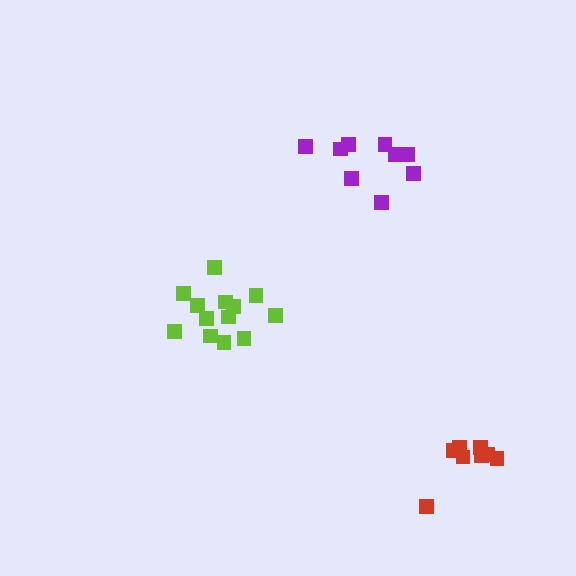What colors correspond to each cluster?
The clusters are colored: lime, purple, red.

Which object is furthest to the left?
The lime cluster is leftmost.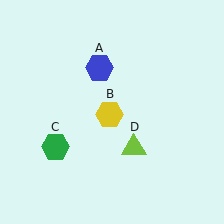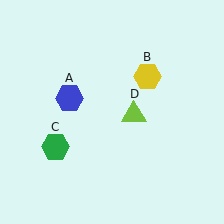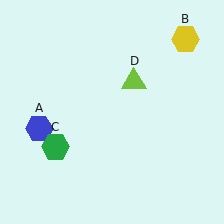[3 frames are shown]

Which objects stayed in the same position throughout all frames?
Green hexagon (object C) remained stationary.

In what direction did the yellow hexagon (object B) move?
The yellow hexagon (object B) moved up and to the right.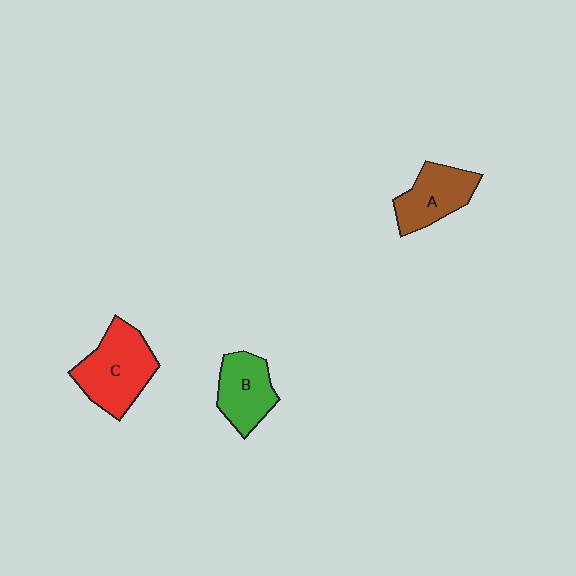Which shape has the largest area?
Shape C (red).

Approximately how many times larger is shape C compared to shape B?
Approximately 1.4 times.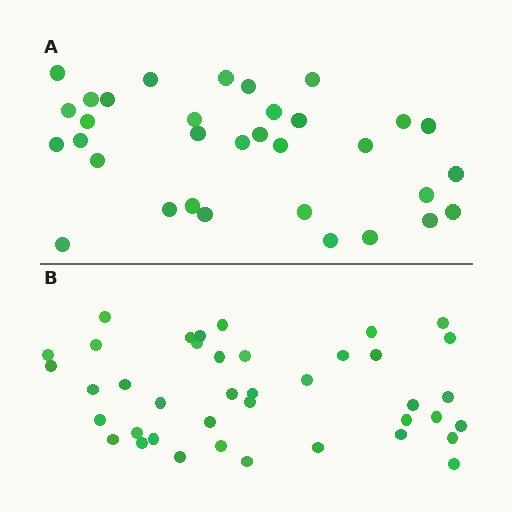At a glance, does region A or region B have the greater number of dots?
Region B (the bottom region) has more dots.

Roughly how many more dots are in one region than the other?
Region B has roughly 8 or so more dots than region A.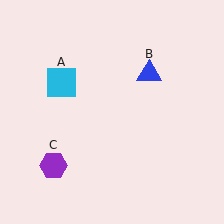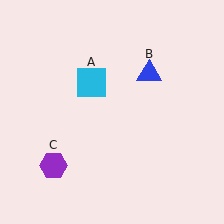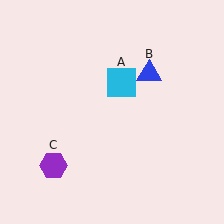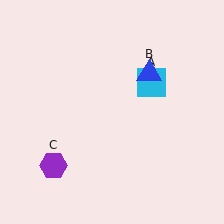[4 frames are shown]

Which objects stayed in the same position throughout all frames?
Blue triangle (object B) and purple hexagon (object C) remained stationary.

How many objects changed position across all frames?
1 object changed position: cyan square (object A).